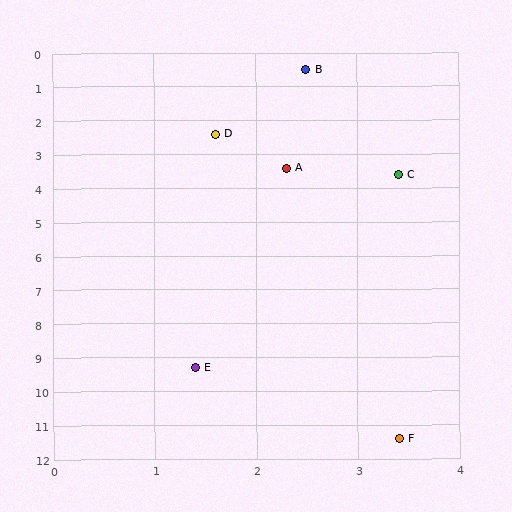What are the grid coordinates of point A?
Point A is at approximately (2.3, 3.4).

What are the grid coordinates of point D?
Point D is at approximately (1.6, 2.4).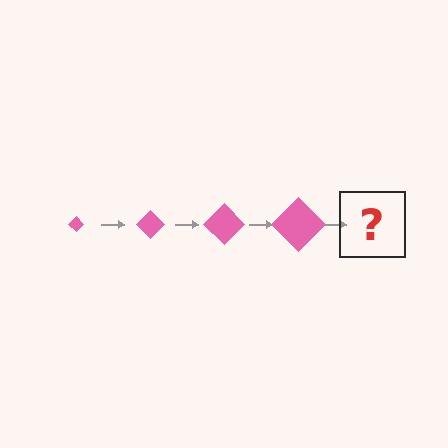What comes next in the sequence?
The next element should be a pink diamond, larger than the previous one.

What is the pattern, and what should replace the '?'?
The pattern is that the diamond gets progressively larger each step. The '?' should be a pink diamond, larger than the previous one.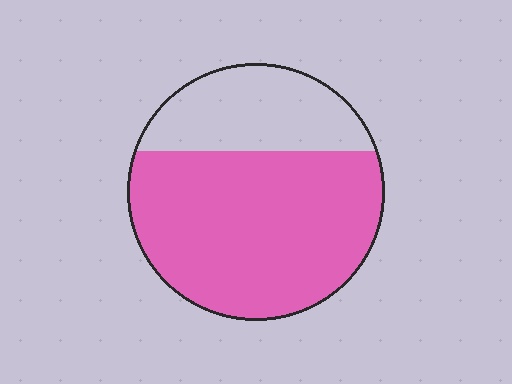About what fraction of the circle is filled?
About two thirds (2/3).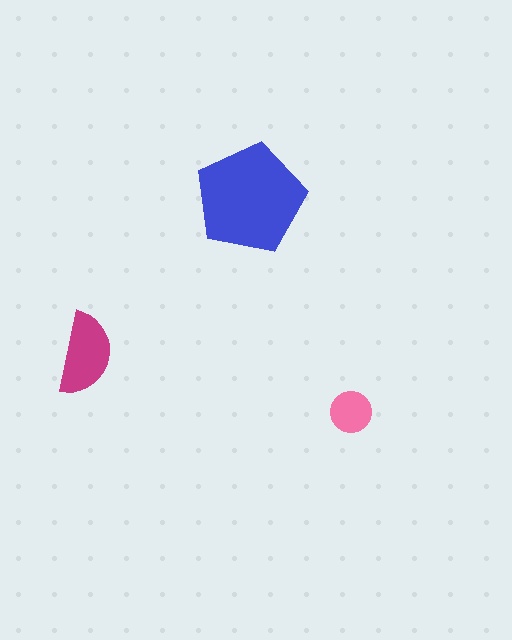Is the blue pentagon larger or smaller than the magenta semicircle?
Larger.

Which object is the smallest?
The pink circle.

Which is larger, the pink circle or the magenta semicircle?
The magenta semicircle.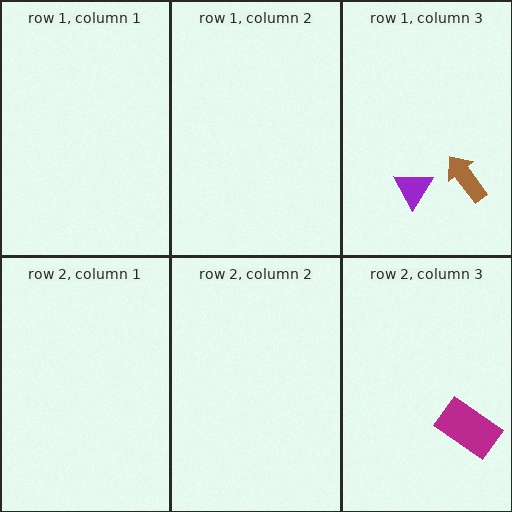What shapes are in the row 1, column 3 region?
The purple triangle, the brown arrow.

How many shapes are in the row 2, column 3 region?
1.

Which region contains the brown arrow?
The row 1, column 3 region.